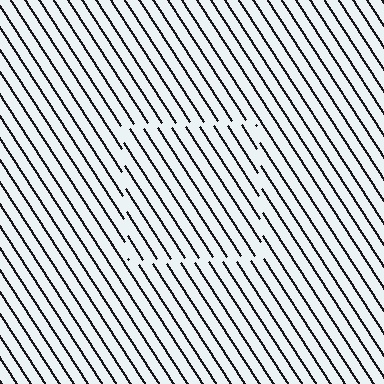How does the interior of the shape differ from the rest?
The interior of the shape contains the same grating, shifted by half a period — the contour is defined by the phase discontinuity where line-ends from the inner and outer gratings abut.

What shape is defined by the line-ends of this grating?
An illusory square. The interior of the shape contains the same grating, shifted by half a period — the contour is defined by the phase discontinuity where line-ends from the inner and outer gratings abut.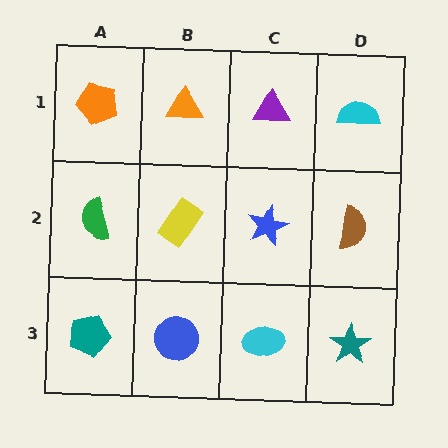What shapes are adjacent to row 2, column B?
An orange triangle (row 1, column B), a blue circle (row 3, column B), a green semicircle (row 2, column A), a blue star (row 2, column C).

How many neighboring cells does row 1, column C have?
3.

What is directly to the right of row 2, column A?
A yellow rectangle.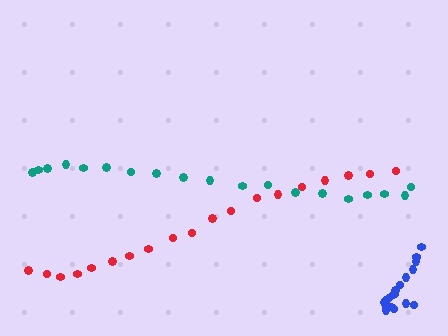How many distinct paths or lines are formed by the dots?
There are 3 distinct paths.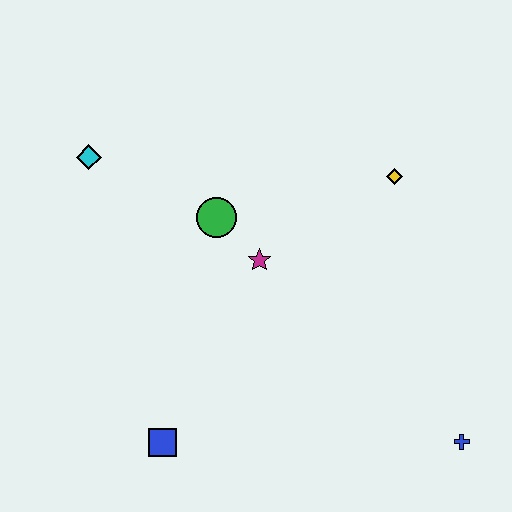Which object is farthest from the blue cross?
The cyan diamond is farthest from the blue cross.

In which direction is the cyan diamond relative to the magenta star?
The cyan diamond is to the left of the magenta star.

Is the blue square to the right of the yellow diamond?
No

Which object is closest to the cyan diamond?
The green circle is closest to the cyan diamond.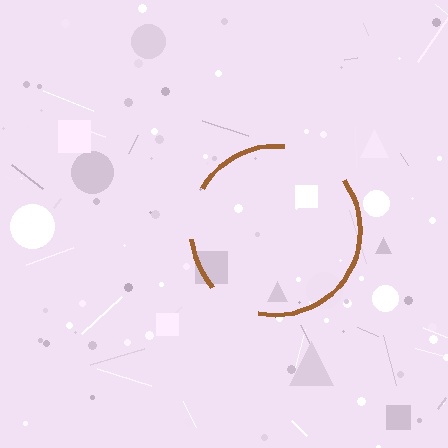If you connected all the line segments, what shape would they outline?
They would outline a circle.